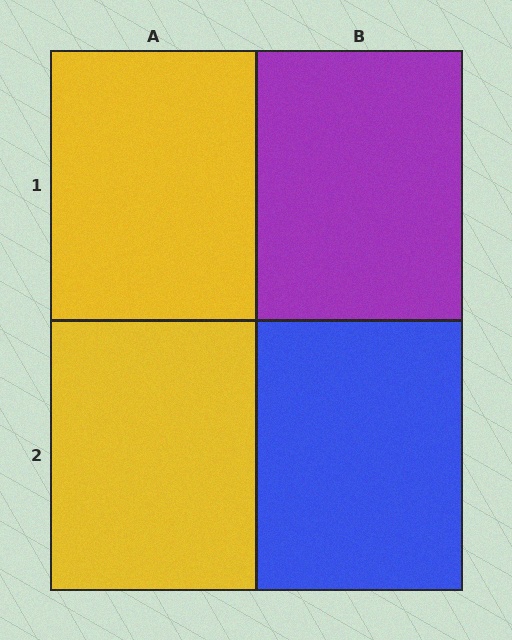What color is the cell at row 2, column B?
Blue.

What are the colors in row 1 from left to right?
Yellow, purple.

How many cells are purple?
1 cell is purple.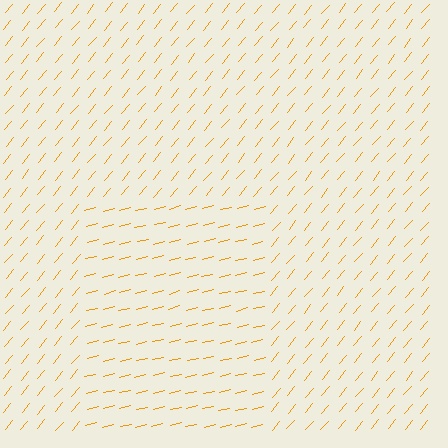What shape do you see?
I see a rectangle.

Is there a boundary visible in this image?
Yes, there is a texture boundary formed by a change in line orientation.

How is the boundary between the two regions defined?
The boundary is defined purely by a change in line orientation (approximately 37 degrees difference). All lines are the same color and thickness.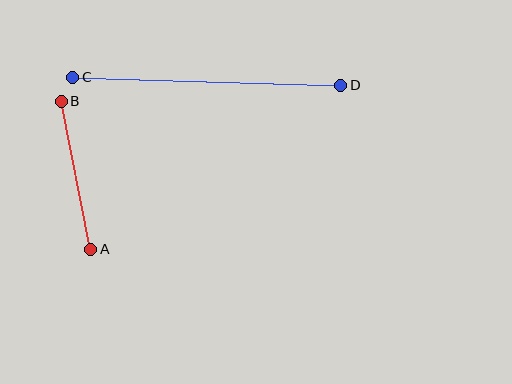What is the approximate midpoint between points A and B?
The midpoint is at approximately (76, 175) pixels.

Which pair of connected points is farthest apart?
Points C and D are farthest apart.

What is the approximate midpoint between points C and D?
The midpoint is at approximately (207, 81) pixels.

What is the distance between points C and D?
The distance is approximately 269 pixels.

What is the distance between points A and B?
The distance is approximately 151 pixels.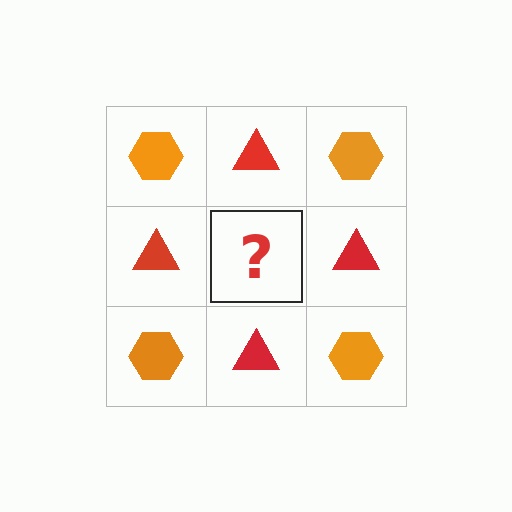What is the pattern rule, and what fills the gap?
The rule is that it alternates orange hexagon and red triangle in a checkerboard pattern. The gap should be filled with an orange hexagon.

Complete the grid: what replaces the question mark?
The question mark should be replaced with an orange hexagon.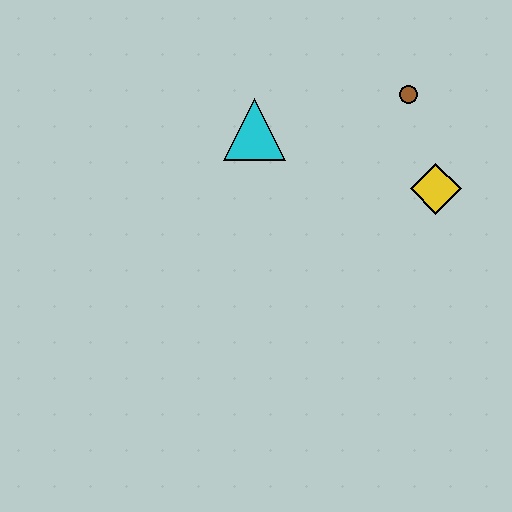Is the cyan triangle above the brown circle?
No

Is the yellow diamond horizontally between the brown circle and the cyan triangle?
No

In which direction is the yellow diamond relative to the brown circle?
The yellow diamond is below the brown circle.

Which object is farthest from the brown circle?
The cyan triangle is farthest from the brown circle.